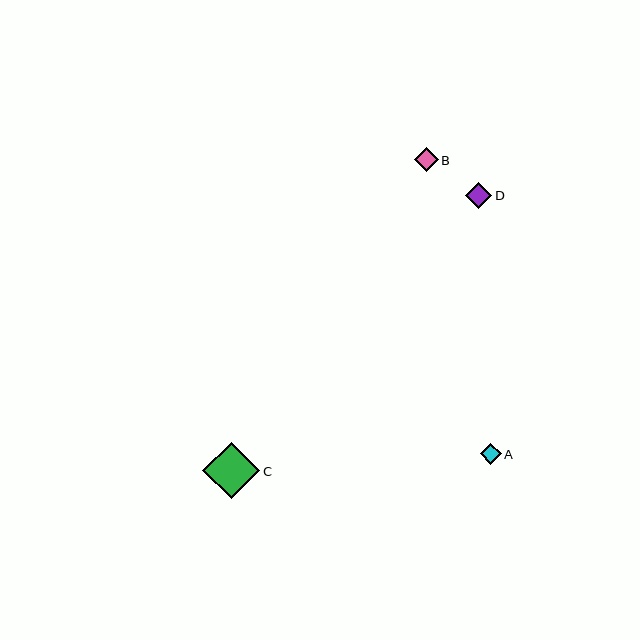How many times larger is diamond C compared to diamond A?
Diamond C is approximately 2.8 times the size of diamond A.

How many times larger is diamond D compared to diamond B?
Diamond D is approximately 1.1 times the size of diamond B.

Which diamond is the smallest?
Diamond A is the smallest with a size of approximately 21 pixels.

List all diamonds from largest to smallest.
From largest to smallest: C, D, B, A.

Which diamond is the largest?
Diamond C is the largest with a size of approximately 57 pixels.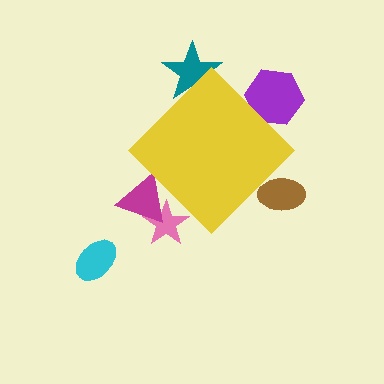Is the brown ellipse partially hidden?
Yes, the brown ellipse is partially hidden behind the yellow diamond.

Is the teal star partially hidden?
Yes, the teal star is partially hidden behind the yellow diamond.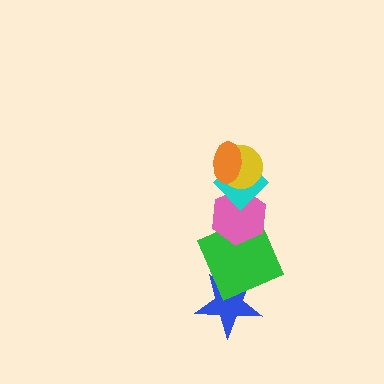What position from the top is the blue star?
The blue star is 6th from the top.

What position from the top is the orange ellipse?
The orange ellipse is 1st from the top.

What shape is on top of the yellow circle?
The orange ellipse is on top of the yellow circle.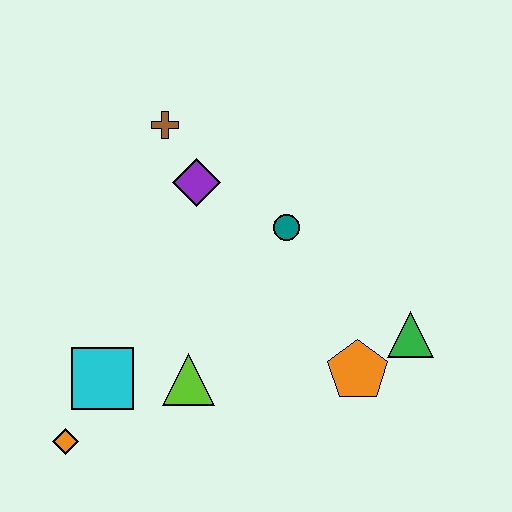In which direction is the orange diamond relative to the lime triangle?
The orange diamond is to the left of the lime triangle.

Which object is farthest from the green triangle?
The orange diamond is farthest from the green triangle.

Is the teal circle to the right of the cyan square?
Yes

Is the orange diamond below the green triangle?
Yes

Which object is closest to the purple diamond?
The brown cross is closest to the purple diamond.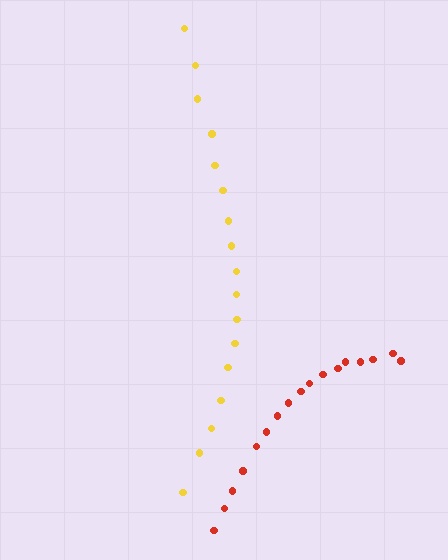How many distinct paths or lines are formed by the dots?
There are 2 distinct paths.